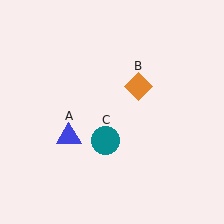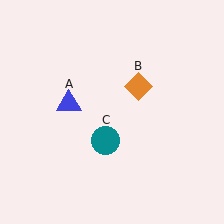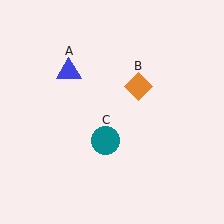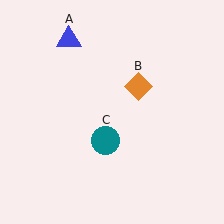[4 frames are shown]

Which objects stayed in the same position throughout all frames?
Orange diamond (object B) and teal circle (object C) remained stationary.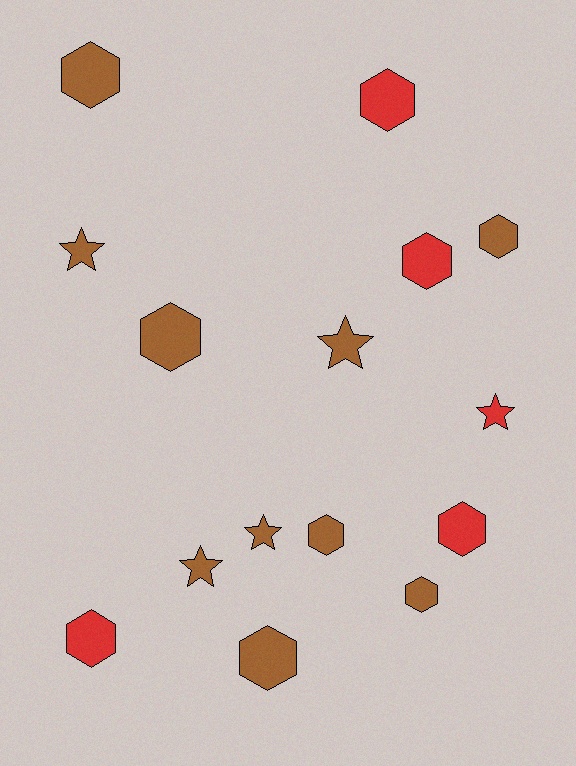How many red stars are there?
There is 1 red star.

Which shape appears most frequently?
Hexagon, with 10 objects.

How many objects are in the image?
There are 15 objects.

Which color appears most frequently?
Brown, with 10 objects.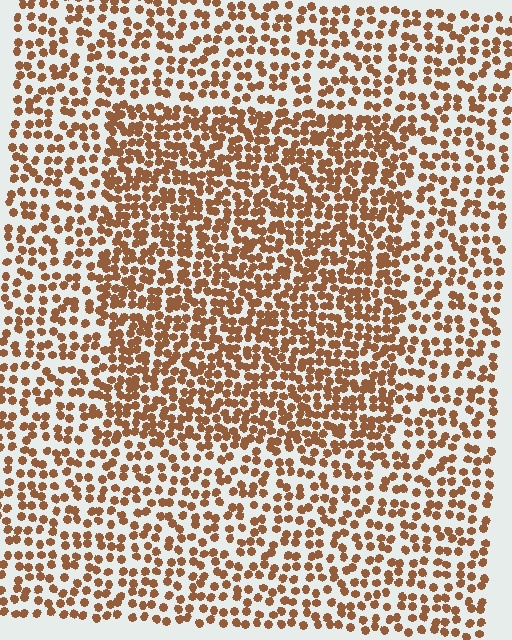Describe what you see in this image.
The image contains small brown elements arranged at two different densities. A rectangle-shaped region is visible where the elements are more densely packed than the surrounding area.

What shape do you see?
I see a rectangle.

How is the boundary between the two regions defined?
The boundary is defined by a change in element density (approximately 1.7x ratio). All elements are the same color, size, and shape.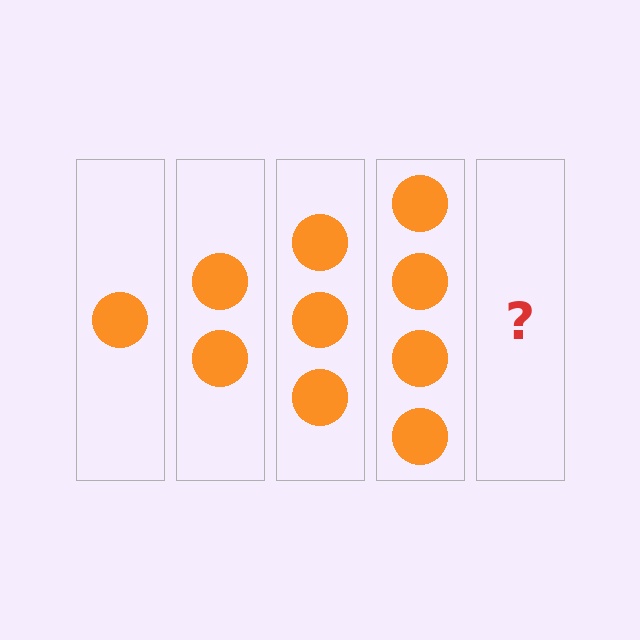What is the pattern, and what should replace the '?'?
The pattern is that each step adds one more circle. The '?' should be 5 circles.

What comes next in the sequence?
The next element should be 5 circles.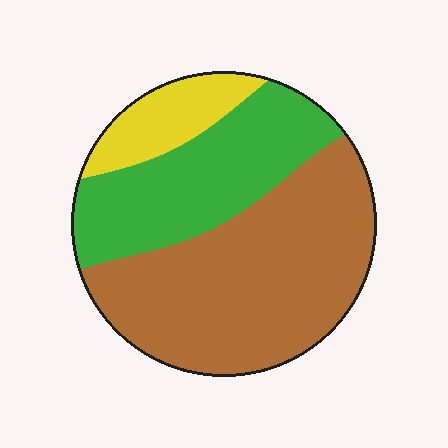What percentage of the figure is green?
Green takes up about one third (1/3) of the figure.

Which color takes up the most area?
Brown, at roughly 55%.